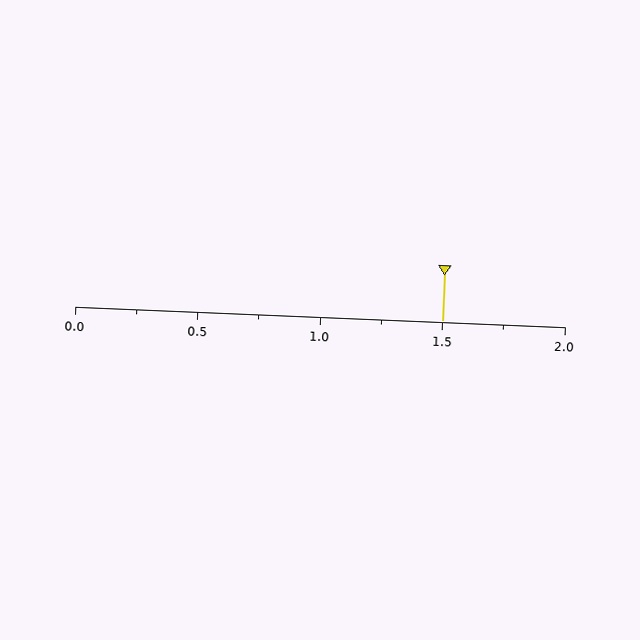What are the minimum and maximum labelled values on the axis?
The axis runs from 0.0 to 2.0.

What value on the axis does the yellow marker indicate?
The marker indicates approximately 1.5.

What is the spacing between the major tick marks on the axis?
The major ticks are spaced 0.5 apart.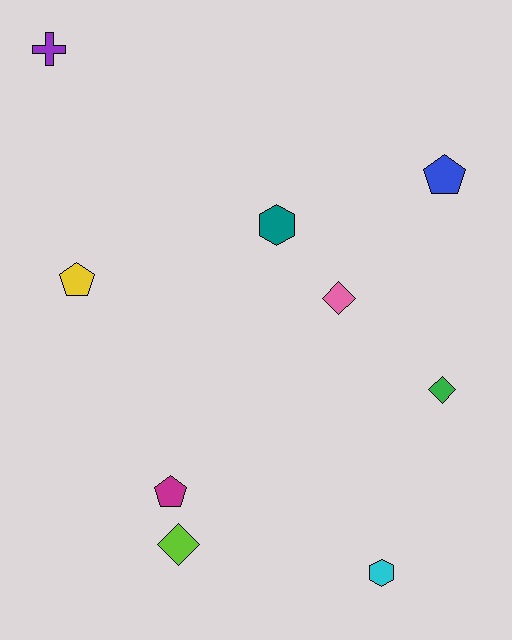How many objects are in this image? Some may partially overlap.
There are 9 objects.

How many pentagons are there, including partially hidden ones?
There are 3 pentagons.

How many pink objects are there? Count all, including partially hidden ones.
There is 1 pink object.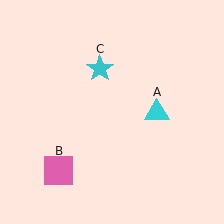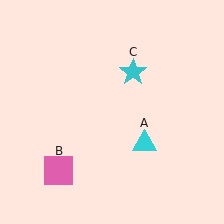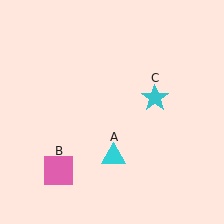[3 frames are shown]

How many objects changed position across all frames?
2 objects changed position: cyan triangle (object A), cyan star (object C).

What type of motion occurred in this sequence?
The cyan triangle (object A), cyan star (object C) rotated clockwise around the center of the scene.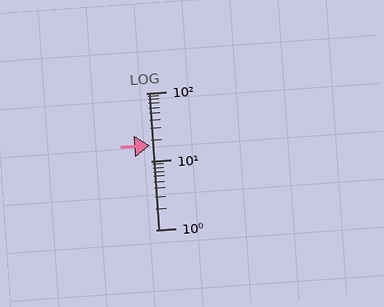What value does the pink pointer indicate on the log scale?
The pointer indicates approximately 17.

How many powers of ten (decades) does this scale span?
The scale spans 2 decades, from 1 to 100.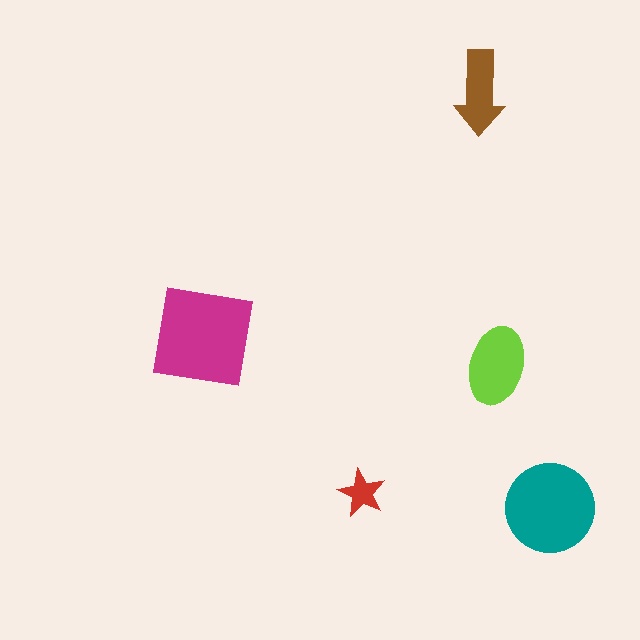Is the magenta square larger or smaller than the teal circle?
Larger.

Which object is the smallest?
The red star.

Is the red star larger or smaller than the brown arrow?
Smaller.